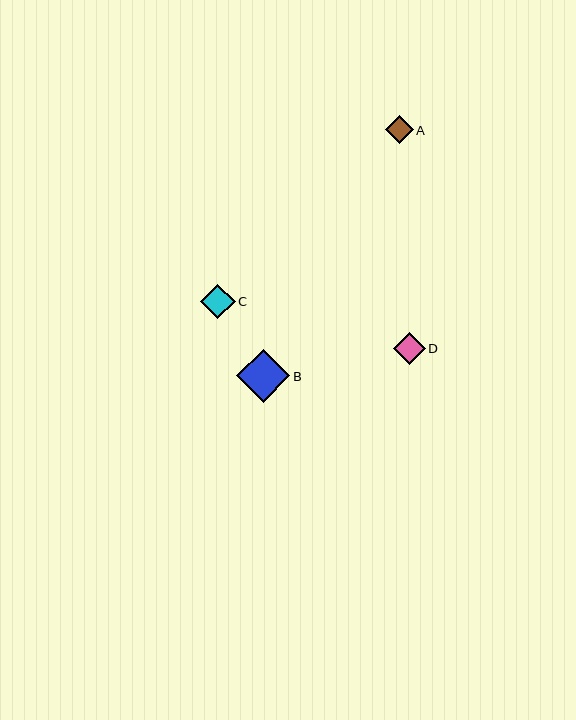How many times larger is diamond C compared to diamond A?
Diamond C is approximately 1.2 times the size of diamond A.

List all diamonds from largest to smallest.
From largest to smallest: B, C, D, A.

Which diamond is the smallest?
Diamond A is the smallest with a size of approximately 28 pixels.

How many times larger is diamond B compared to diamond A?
Diamond B is approximately 1.9 times the size of diamond A.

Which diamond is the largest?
Diamond B is the largest with a size of approximately 53 pixels.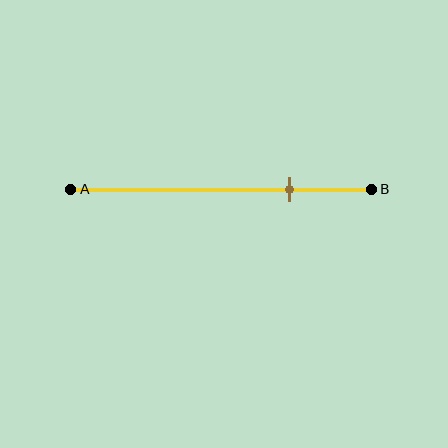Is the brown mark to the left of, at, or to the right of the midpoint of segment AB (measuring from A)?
The brown mark is to the right of the midpoint of segment AB.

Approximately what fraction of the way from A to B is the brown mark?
The brown mark is approximately 75% of the way from A to B.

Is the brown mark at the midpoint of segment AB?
No, the mark is at about 75% from A, not at the 50% midpoint.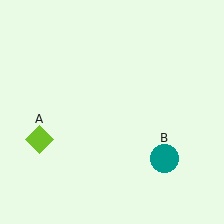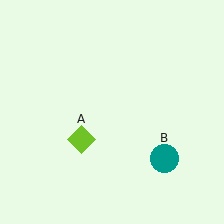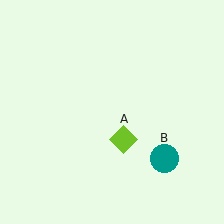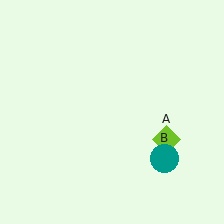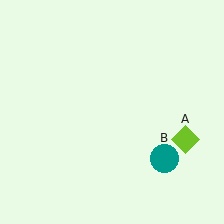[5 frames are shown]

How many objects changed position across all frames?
1 object changed position: lime diamond (object A).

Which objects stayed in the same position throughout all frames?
Teal circle (object B) remained stationary.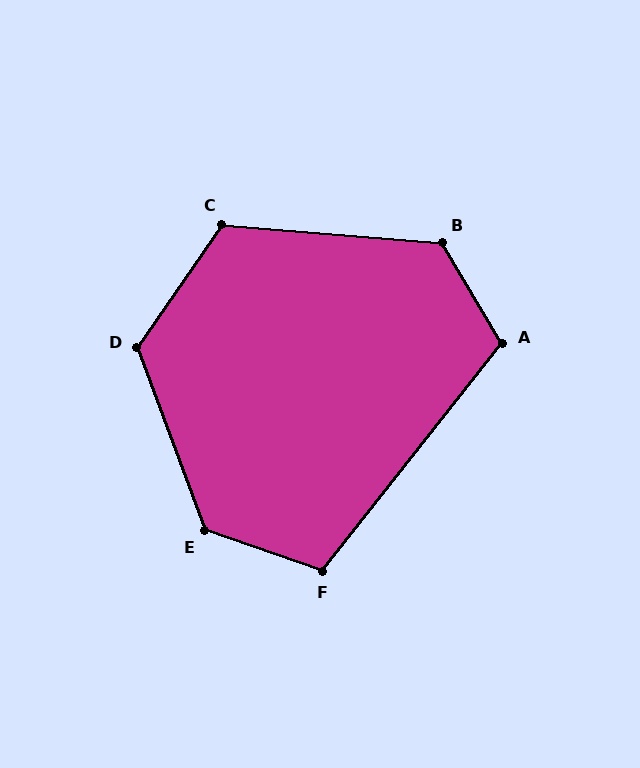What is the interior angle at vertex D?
Approximately 125 degrees (obtuse).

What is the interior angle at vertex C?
Approximately 120 degrees (obtuse).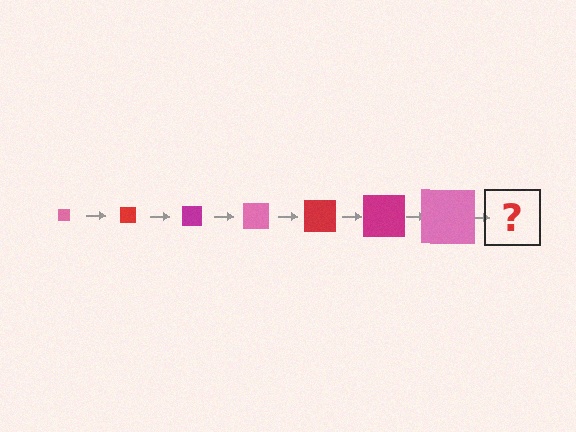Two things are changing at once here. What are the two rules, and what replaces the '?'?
The two rules are that the square grows larger each step and the color cycles through pink, red, and magenta. The '?' should be a red square, larger than the previous one.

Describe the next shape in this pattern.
It should be a red square, larger than the previous one.